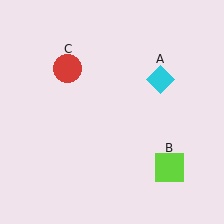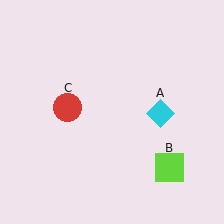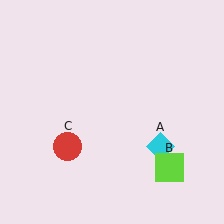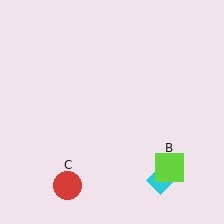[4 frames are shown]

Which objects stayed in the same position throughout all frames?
Lime square (object B) remained stationary.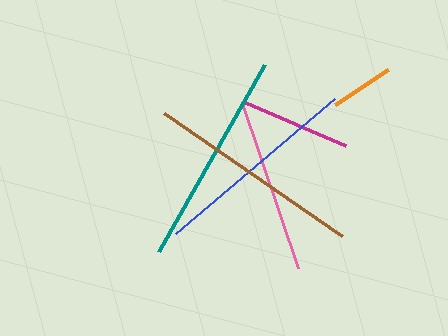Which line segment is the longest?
The brown line is the longest at approximately 216 pixels.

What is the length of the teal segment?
The teal segment is approximately 215 pixels long.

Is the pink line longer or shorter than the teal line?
The teal line is longer than the pink line.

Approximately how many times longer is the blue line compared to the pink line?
The blue line is approximately 1.2 times the length of the pink line.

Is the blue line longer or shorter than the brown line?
The brown line is longer than the blue line.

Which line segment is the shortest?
The orange line is the shortest at approximately 63 pixels.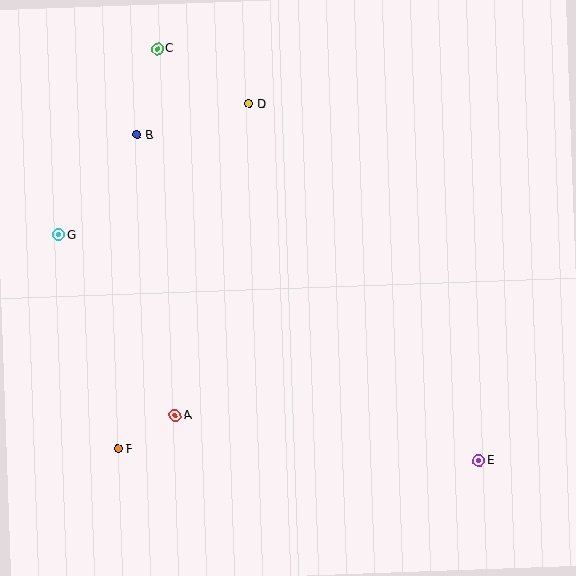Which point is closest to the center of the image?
Point A at (175, 415) is closest to the center.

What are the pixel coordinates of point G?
Point G is at (59, 235).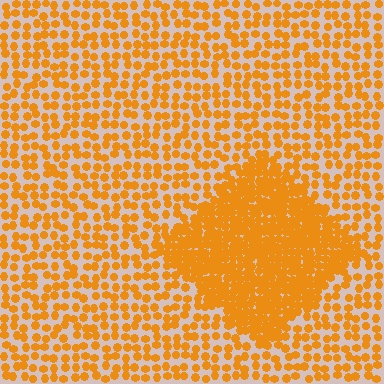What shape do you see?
I see a diamond.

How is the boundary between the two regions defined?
The boundary is defined by a change in element density (approximately 2.4x ratio). All elements are the same color, size, and shape.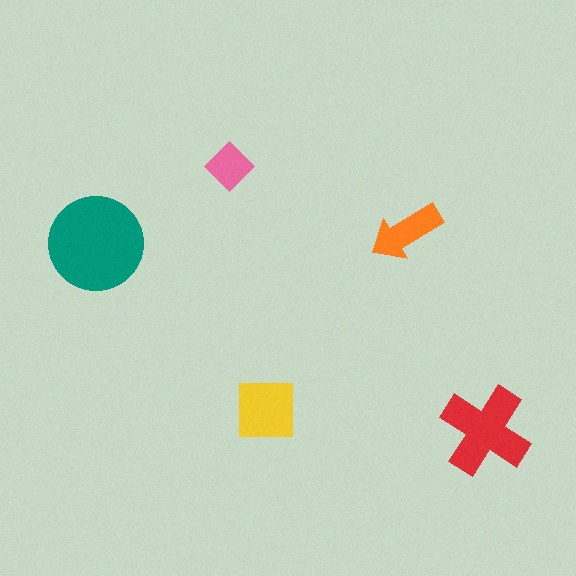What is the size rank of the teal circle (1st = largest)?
1st.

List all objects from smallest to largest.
The pink diamond, the orange arrow, the yellow square, the red cross, the teal circle.